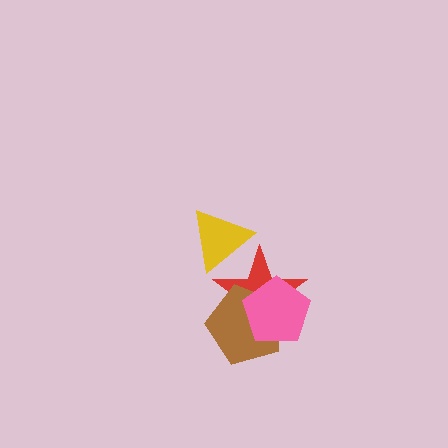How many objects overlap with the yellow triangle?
1 object overlaps with the yellow triangle.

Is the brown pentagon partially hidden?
Yes, it is partially covered by another shape.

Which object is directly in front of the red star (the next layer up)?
The brown pentagon is directly in front of the red star.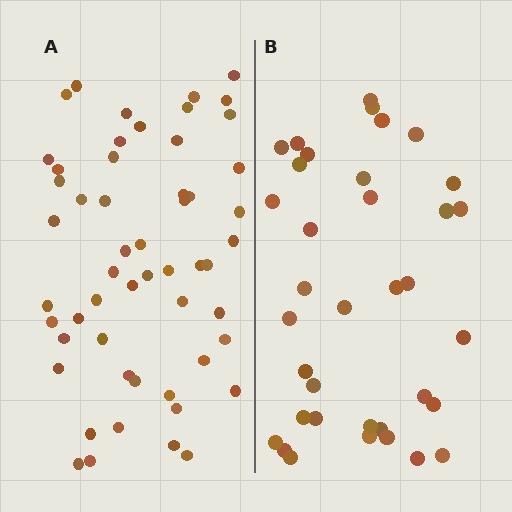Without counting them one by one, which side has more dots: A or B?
Region A (the left region) has more dots.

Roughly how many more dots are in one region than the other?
Region A has approximately 20 more dots than region B.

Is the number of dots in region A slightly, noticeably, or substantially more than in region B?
Region A has substantially more. The ratio is roughly 1.5 to 1.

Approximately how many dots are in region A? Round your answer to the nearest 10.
About 50 dots. (The exact count is 54, which rounds to 50.)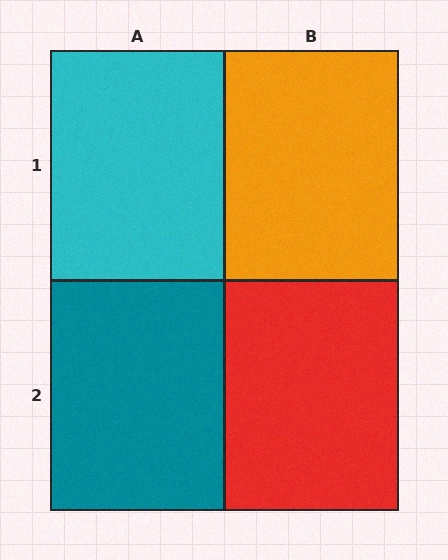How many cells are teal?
1 cell is teal.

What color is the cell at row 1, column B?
Orange.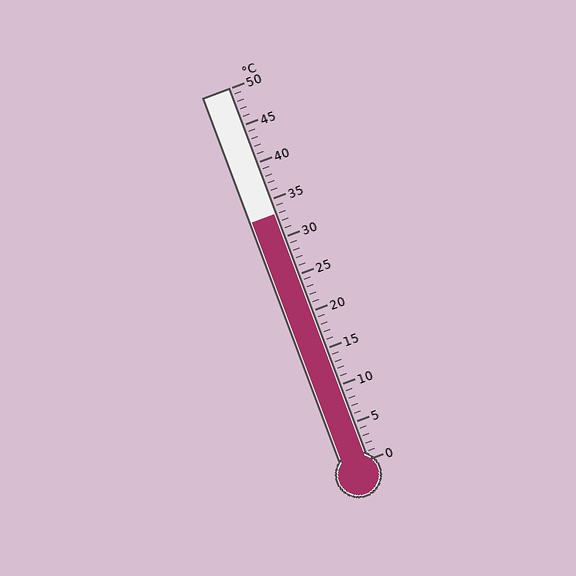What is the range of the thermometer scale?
The thermometer scale ranges from 0°C to 50°C.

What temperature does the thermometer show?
The thermometer shows approximately 33°C.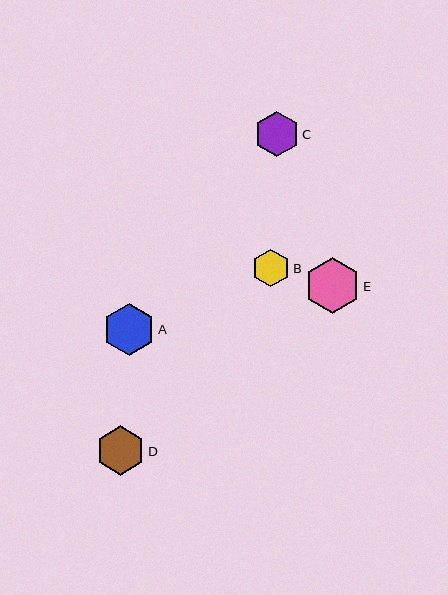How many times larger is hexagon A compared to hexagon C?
Hexagon A is approximately 1.2 times the size of hexagon C.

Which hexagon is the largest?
Hexagon E is the largest with a size of approximately 55 pixels.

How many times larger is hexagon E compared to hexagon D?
Hexagon E is approximately 1.1 times the size of hexagon D.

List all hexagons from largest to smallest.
From largest to smallest: E, A, D, C, B.